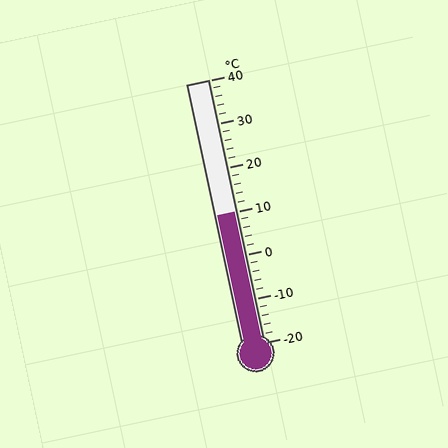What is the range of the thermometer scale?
The thermometer scale ranges from -20°C to 40°C.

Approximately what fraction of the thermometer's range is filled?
The thermometer is filled to approximately 50% of its range.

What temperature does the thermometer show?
The thermometer shows approximately 10°C.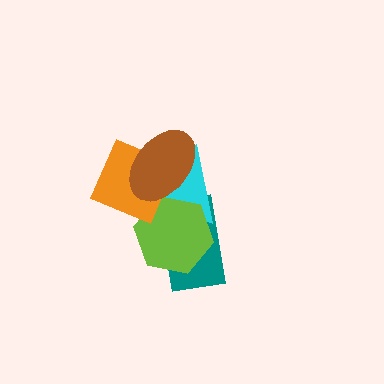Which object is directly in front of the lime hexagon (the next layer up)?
The orange diamond is directly in front of the lime hexagon.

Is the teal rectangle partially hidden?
Yes, it is partially covered by another shape.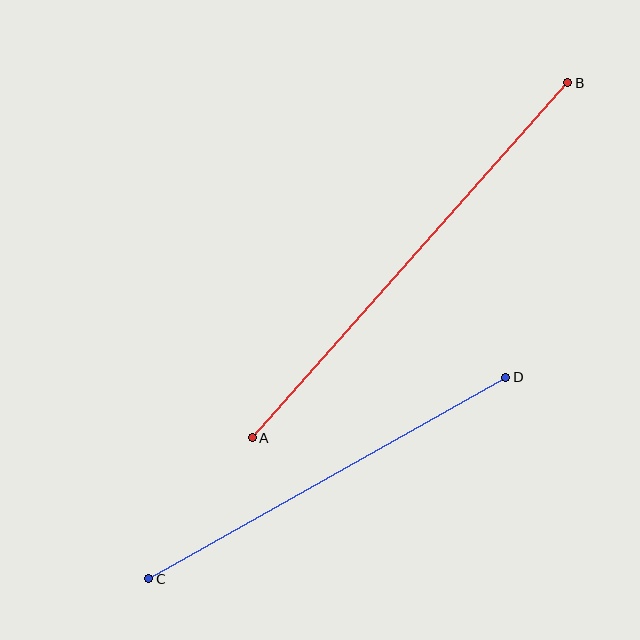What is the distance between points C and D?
The distance is approximately 410 pixels.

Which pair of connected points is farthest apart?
Points A and B are farthest apart.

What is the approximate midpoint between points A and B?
The midpoint is at approximately (410, 260) pixels.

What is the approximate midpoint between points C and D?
The midpoint is at approximately (327, 478) pixels.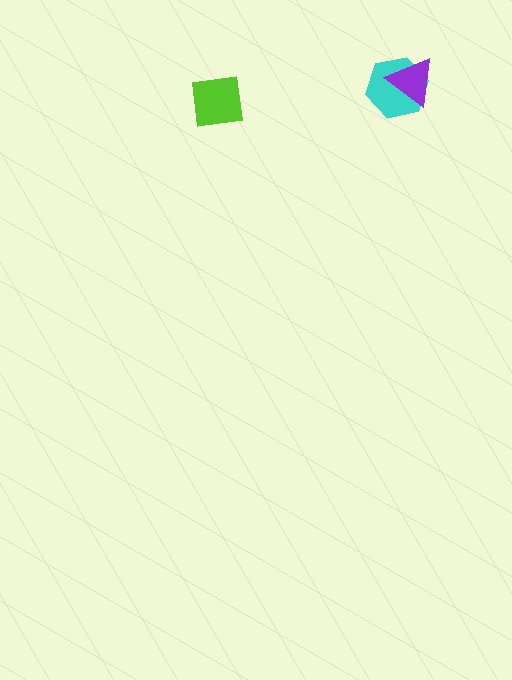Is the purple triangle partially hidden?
No, no other shape covers it.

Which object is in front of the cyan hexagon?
The purple triangle is in front of the cyan hexagon.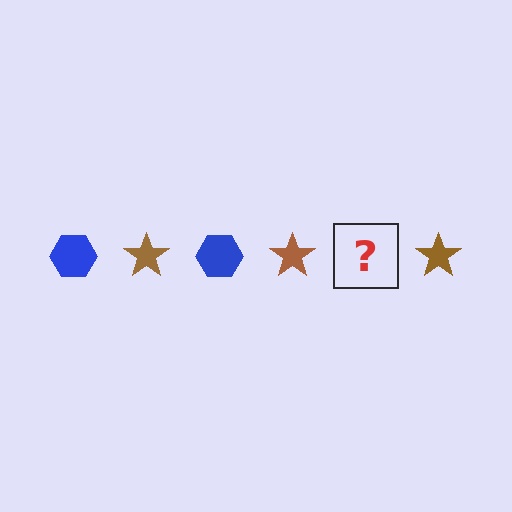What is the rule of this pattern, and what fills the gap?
The rule is that the pattern alternates between blue hexagon and brown star. The gap should be filled with a blue hexagon.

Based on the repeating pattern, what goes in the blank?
The blank should be a blue hexagon.